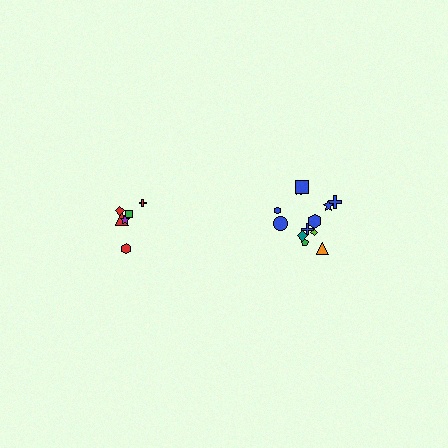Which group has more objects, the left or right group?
The right group.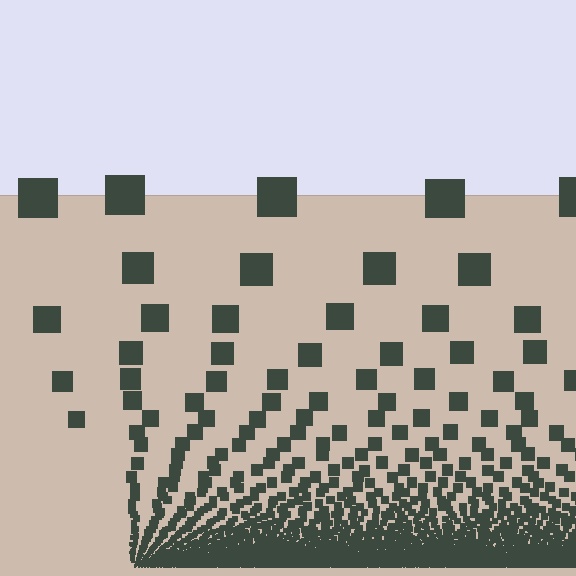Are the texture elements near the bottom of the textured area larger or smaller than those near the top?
Smaller. The gradient is inverted — elements near the bottom are smaller and denser.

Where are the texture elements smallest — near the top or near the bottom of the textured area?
Near the bottom.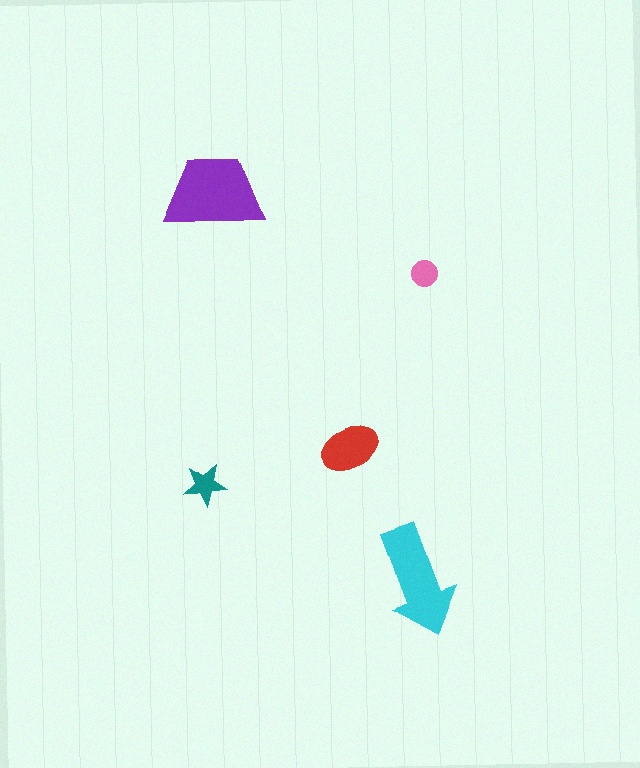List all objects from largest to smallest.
The purple trapezoid, the cyan arrow, the red ellipse, the teal star, the pink circle.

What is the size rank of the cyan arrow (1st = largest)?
2nd.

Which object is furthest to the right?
The pink circle is rightmost.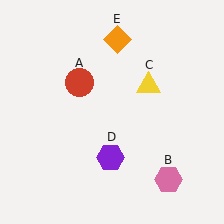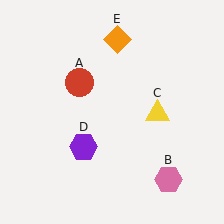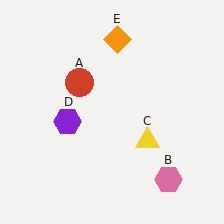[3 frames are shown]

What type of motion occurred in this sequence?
The yellow triangle (object C), purple hexagon (object D) rotated clockwise around the center of the scene.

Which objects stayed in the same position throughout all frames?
Red circle (object A) and pink hexagon (object B) and orange diamond (object E) remained stationary.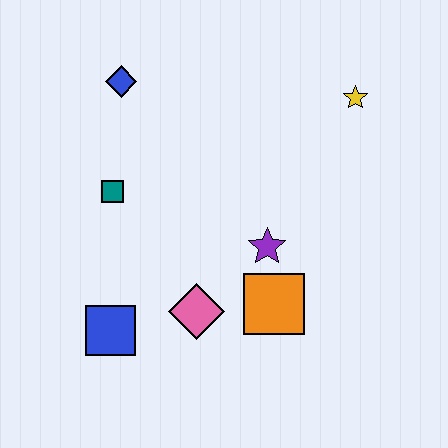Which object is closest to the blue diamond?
The teal square is closest to the blue diamond.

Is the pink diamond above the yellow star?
No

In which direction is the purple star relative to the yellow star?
The purple star is below the yellow star.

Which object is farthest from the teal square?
The yellow star is farthest from the teal square.